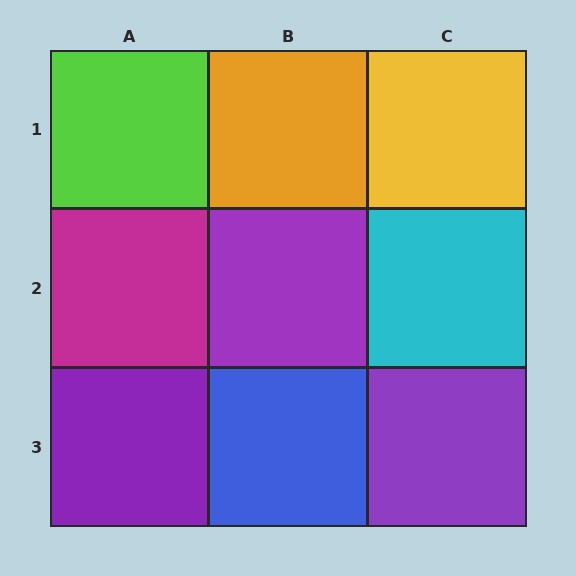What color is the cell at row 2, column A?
Magenta.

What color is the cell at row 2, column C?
Cyan.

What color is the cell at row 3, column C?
Purple.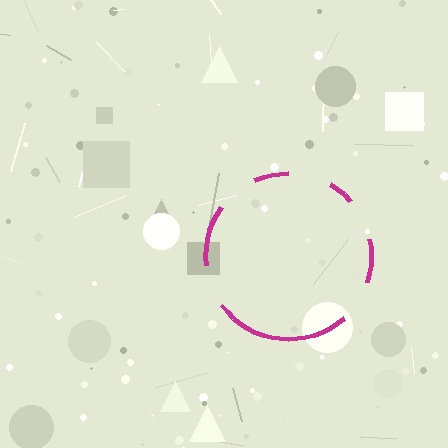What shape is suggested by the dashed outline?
The dashed outline suggests a circle.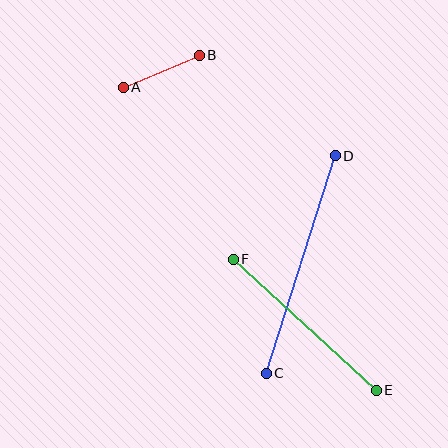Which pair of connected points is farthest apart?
Points C and D are farthest apart.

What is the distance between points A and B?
The distance is approximately 82 pixels.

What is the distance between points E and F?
The distance is approximately 194 pixels.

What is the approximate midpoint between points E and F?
The midpoint is at approximately (305, 325) pixels.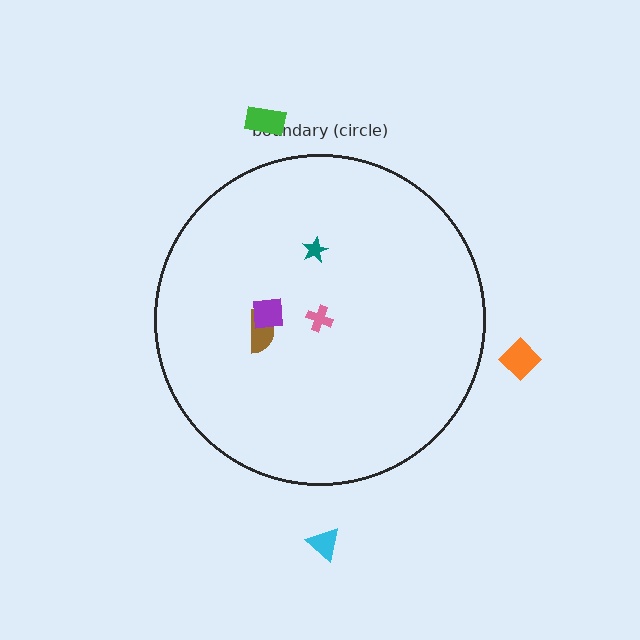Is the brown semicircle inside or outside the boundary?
Inside.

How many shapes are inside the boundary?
4 inside, 3 outside.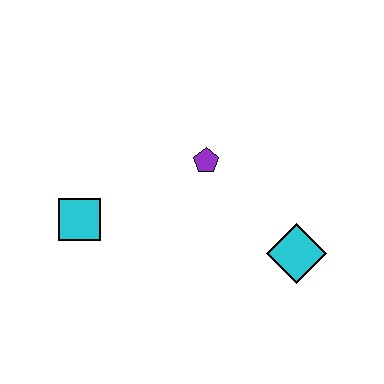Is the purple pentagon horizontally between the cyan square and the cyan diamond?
Yes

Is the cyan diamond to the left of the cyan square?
No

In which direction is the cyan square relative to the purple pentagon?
The cyan square is to the left of the purple pentagon.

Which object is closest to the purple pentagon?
The cyan diamond is closest to the purple pentagon.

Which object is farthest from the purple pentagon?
The cyan square is farthest from the purple pentagon.